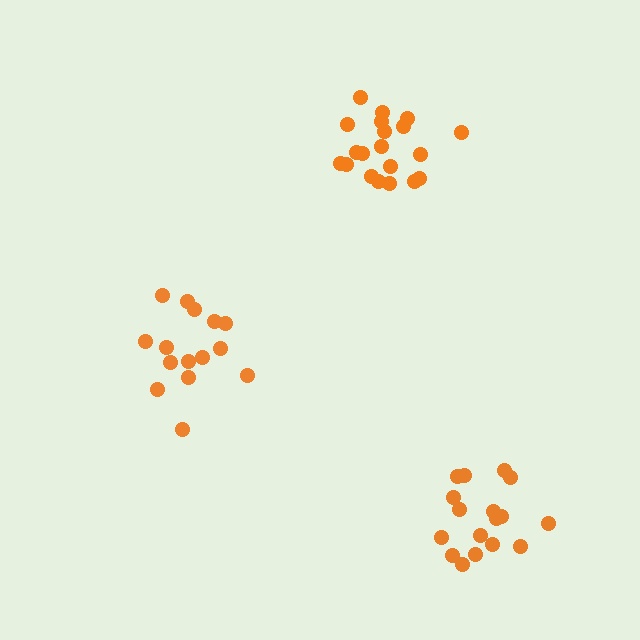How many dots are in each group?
Group 1: 15 dots, Group 2: 20 dots, Group 3: 17 dots (52 total).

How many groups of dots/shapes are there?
There are 3 groups.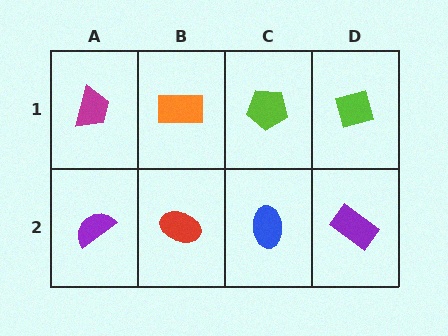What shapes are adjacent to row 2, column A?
A magenta trapezoid (row 1, column A), a red ellipse (row 2, column B).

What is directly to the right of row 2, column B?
A blue ellipse.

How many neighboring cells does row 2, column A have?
2.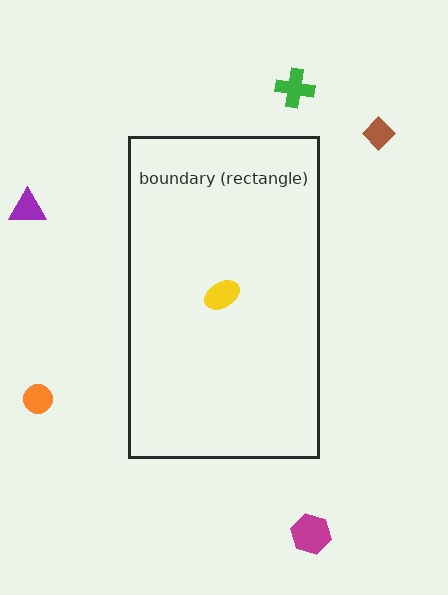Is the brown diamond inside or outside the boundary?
Outside.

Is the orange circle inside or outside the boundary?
Outside.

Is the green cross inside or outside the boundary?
Outside.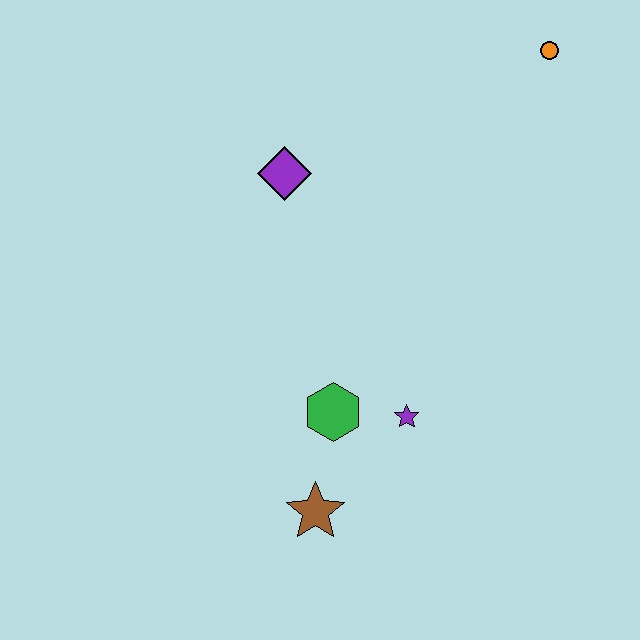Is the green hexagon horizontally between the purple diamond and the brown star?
No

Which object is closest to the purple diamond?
The green hexagon is closest to the purple diamond.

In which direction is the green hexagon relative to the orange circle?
The green hexagon is below the orange circle.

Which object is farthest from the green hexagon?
The orange circle is farthest from the green hexagon.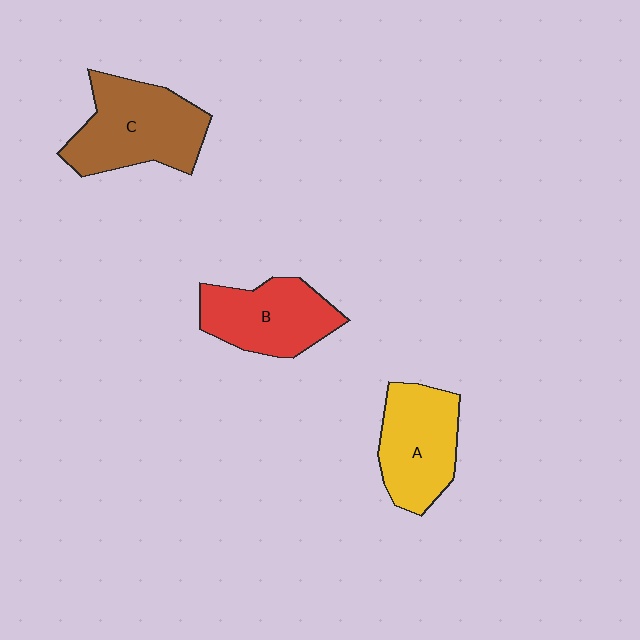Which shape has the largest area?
Shape C (brown).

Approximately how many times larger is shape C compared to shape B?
Approximately 1.2 times.